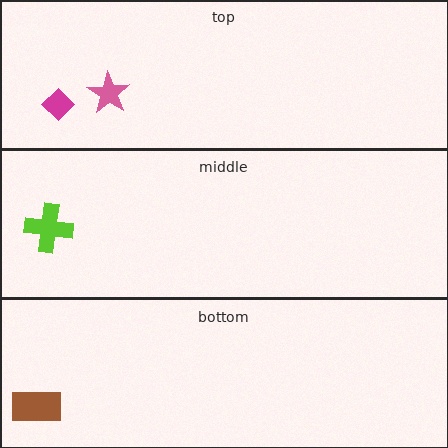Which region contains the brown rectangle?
The bottom region.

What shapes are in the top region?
The pink star, the magenta diamond.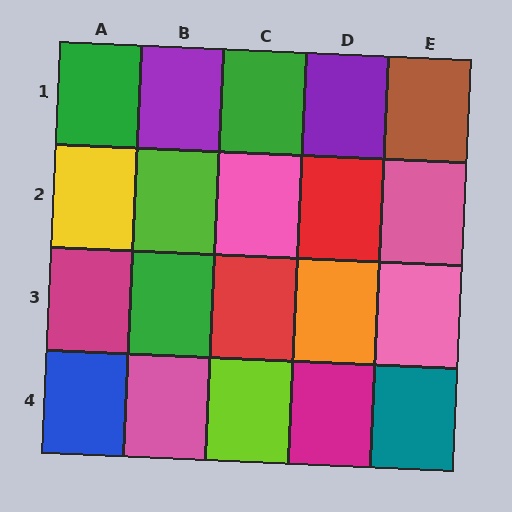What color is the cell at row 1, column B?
Purple.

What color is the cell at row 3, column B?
Green.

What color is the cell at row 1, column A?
Green.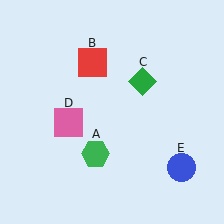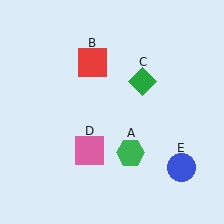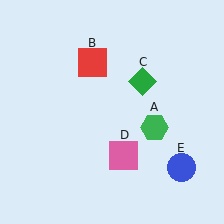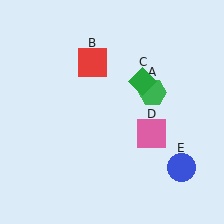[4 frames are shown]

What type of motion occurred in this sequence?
The green hexagon (object A), pink square (object D) rotated counterclockwise around the center of the scene.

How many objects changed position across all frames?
2 objects changed position: green hexagon (object A), pink square (object D).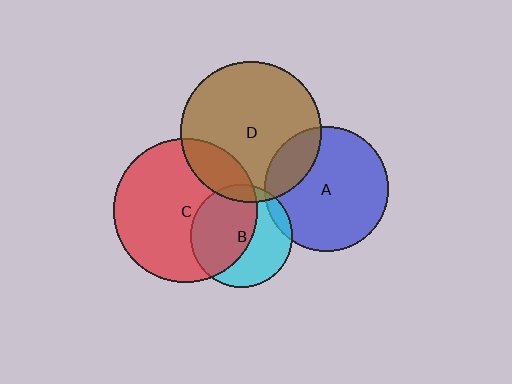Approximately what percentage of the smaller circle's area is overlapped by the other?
Approximately 10%.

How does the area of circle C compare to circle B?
Approximately 2.0 times.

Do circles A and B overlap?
Yes.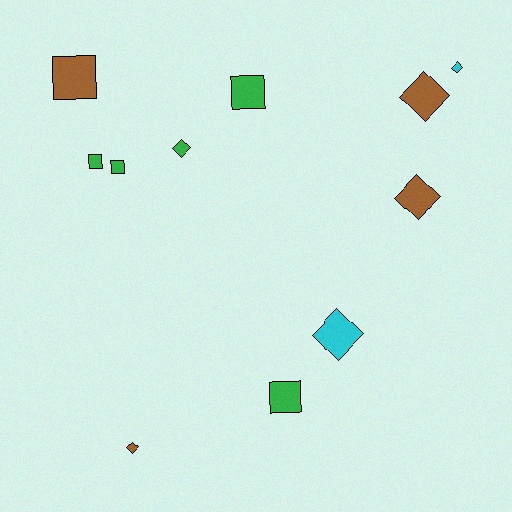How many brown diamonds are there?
There are 3 brown diamonds.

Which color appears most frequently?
Green, with 5 objects.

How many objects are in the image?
There are 11 objects.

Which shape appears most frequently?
Diamond, with 6 objects.